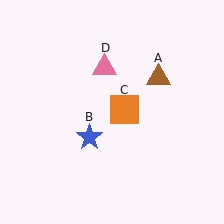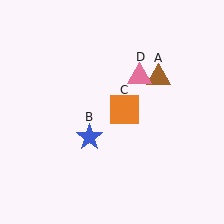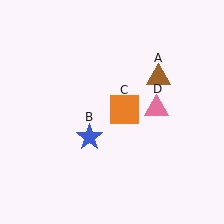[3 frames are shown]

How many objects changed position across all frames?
1 object changed position: pink triangle (object D).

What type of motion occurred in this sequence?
The pink triangle (object D) rotated clockwise around the center of the scene.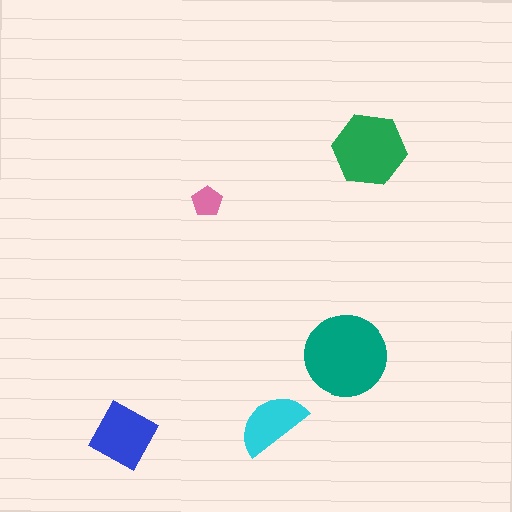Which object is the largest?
The teal circle.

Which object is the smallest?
The pink pentagon.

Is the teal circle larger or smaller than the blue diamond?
Larger.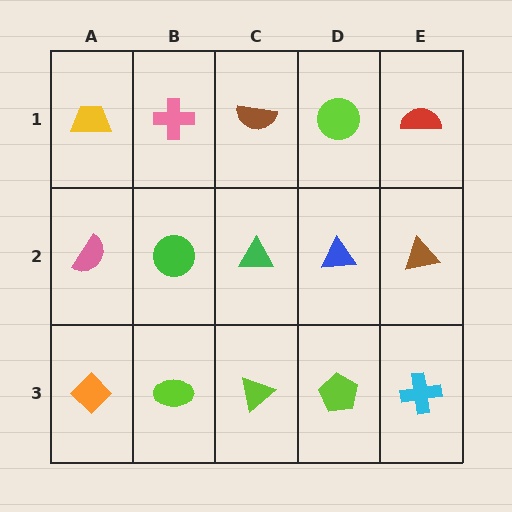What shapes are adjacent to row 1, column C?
A green triangle (row 2, column C), a pink cross (row 1, column B), a lime circle (row 1, column D).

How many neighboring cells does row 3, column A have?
2.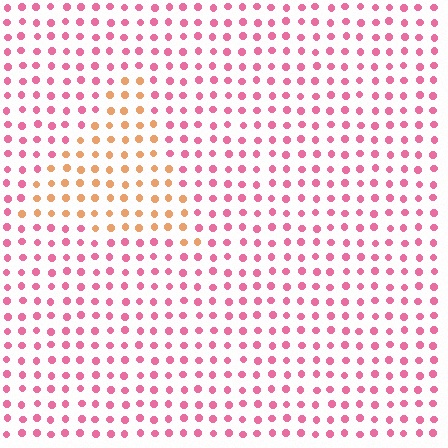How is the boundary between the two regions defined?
The boundary is defined purely by a slight shift in hue (about 50 degrees). Spacing, size, and orientation are identical on both sides.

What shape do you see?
I see a triangle.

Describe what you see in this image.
The image is filled with small pink elements in a uniform arrangement. A triangle-shaped region is visible where the elements are tinted to a slightly different hue, forming a subtle color boundary.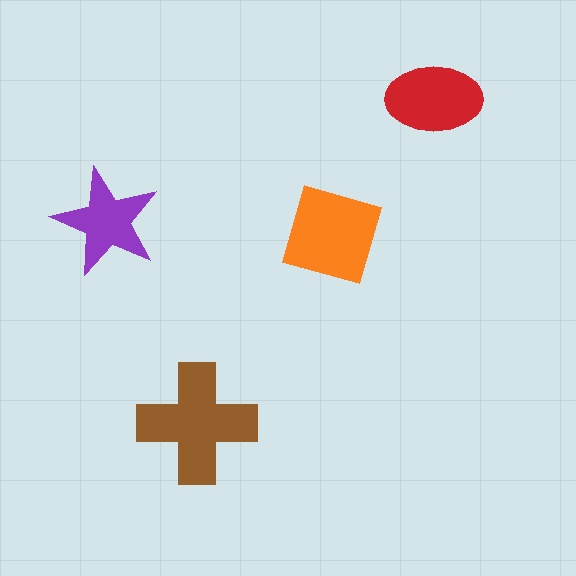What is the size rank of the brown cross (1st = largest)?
1st.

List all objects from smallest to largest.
The purple star, the red ellipse, the orange square, the brown cross.